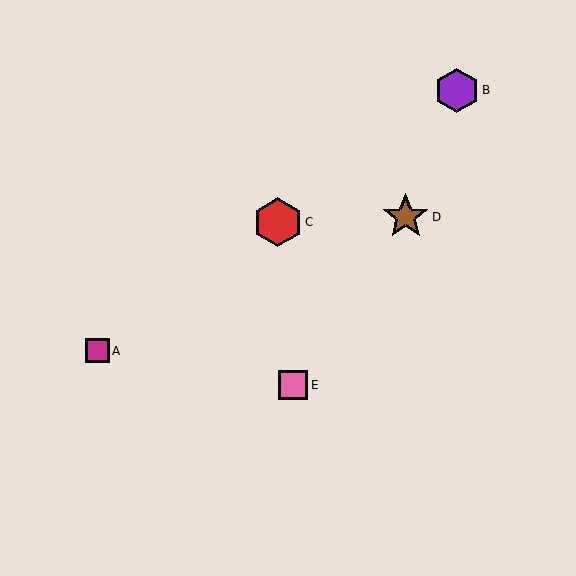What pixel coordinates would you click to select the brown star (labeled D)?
Click at (406, 217) to select the brown star D.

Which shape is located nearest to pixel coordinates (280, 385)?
The pink square (labeled E) at (293, 385) is nearest to that location.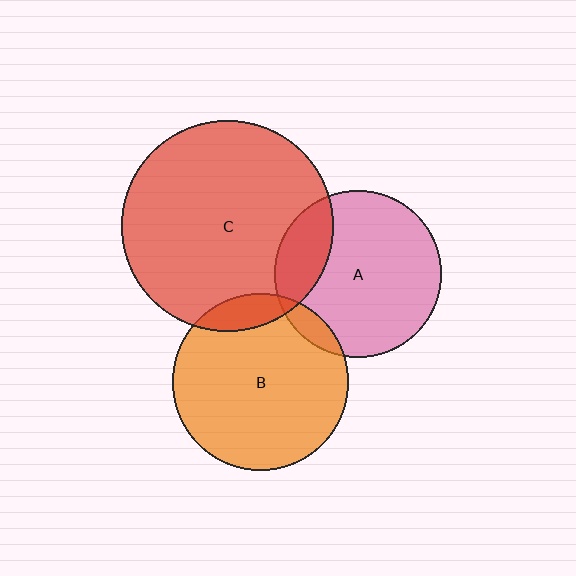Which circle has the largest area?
Circle C (red).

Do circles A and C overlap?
Yes.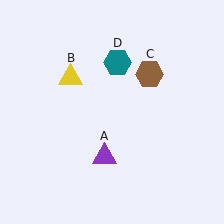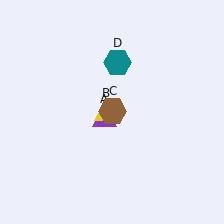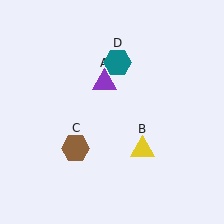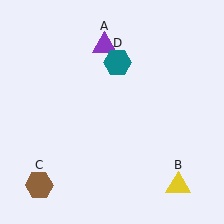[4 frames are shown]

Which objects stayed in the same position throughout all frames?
Teal hexagon (object D) remained stationary.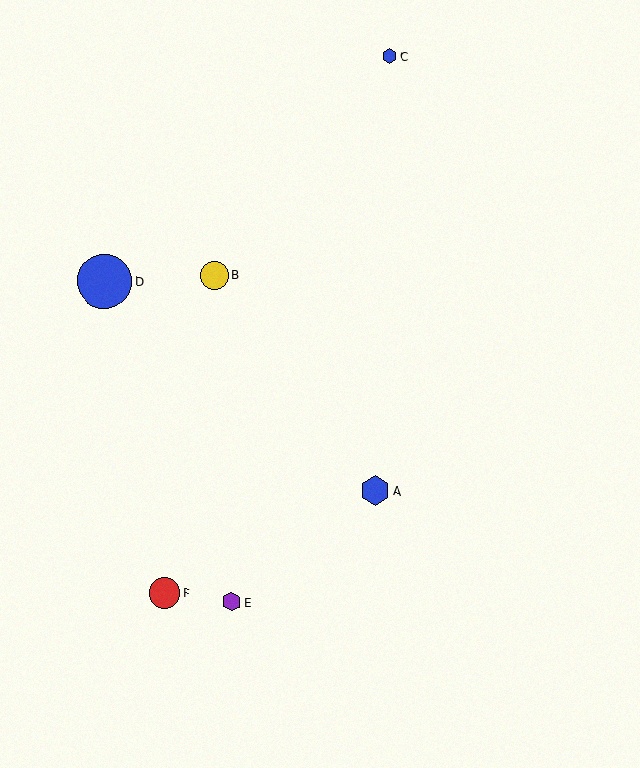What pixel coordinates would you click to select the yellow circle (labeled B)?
Click at (214, 275) to select the yellow circle B.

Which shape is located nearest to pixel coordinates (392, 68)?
The blue hexagon (labeled C) at (390, 56) is nearest to that location.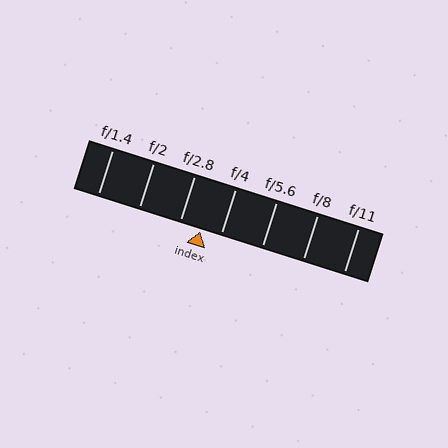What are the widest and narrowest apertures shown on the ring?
The widest aperture shown is f/1.4 and the narrowest is f/11.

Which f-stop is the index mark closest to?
The index mark is closest to f/4.